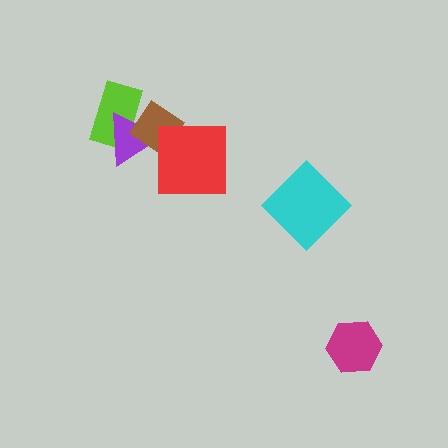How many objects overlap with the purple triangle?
2 objects overlap with the purple triangle.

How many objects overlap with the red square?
1 object overlaps with the red square.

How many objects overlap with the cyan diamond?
0 objects overlap with the cyan diamond.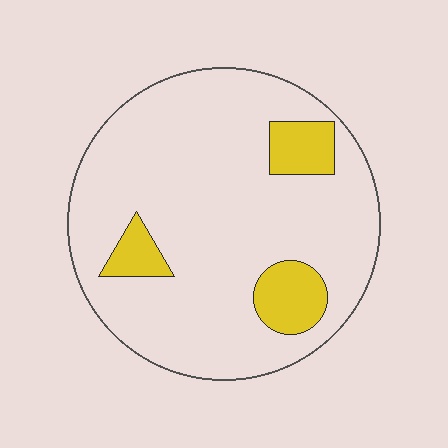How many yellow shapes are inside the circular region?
3.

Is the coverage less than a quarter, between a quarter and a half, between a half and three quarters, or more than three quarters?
Less than a quarter.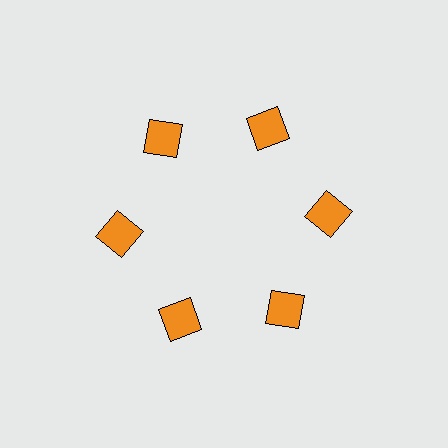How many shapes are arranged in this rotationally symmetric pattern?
There are 6 shapes, arranged in 6 groups of 1.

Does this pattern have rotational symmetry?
Yes, this pattern has 6-fold rotational symmetry. It looks the same after rotating 60 degrees around the center.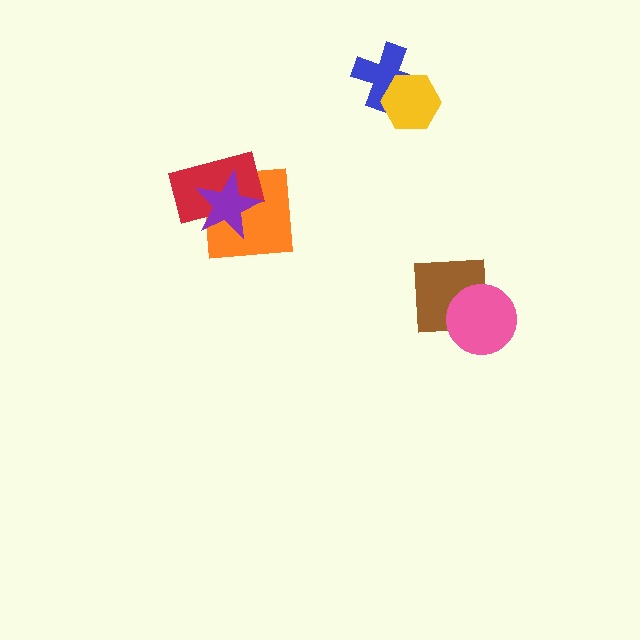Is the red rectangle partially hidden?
Yes, it is partially covered by another shape.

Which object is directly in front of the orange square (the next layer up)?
The red rectangle is directly in front of the orange square.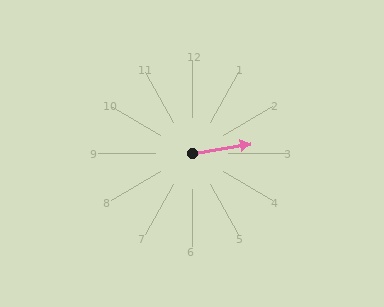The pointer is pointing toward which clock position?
Roughly 3 o'clock.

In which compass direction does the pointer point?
East.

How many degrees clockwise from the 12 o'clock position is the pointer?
Approximately 81 degrees.